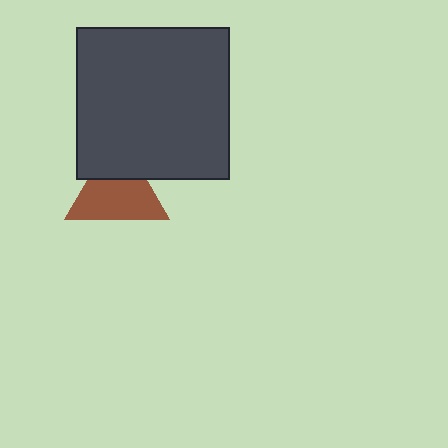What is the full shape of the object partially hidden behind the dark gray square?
The partially hidden object is a brown triangle.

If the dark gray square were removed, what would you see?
You would see the complete brown triangle.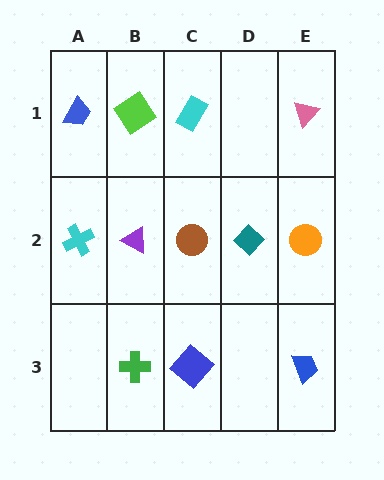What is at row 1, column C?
A cyan rectangle.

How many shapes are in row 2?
5 shapes.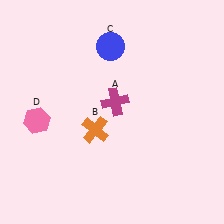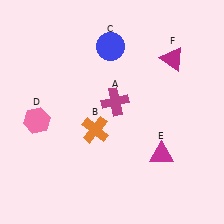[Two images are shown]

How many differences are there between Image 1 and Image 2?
There are 2 differences between the two images.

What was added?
A magenta triangle (E), a magenta triangle (F) were added in Image 2.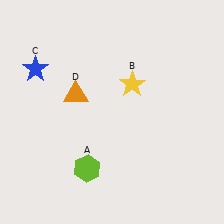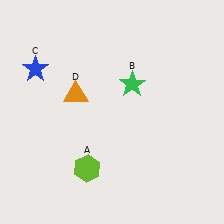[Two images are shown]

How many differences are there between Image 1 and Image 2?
There is 1 difference between the two images.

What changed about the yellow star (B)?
In Image 1, B is yellow. In Image 2, it changed to green.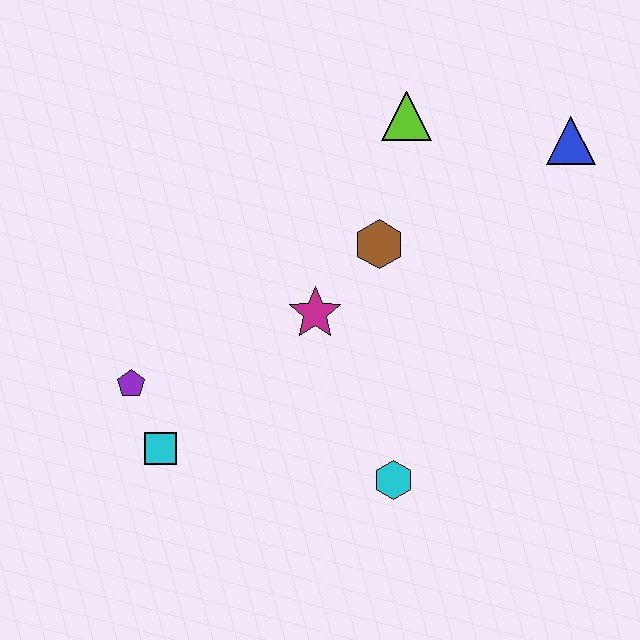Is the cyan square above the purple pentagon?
No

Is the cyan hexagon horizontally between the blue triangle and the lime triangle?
No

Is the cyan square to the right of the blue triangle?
No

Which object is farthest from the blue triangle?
The cyan square is farthest from the blue triangle.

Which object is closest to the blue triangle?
The lime triangle is closest to the blue triangle.